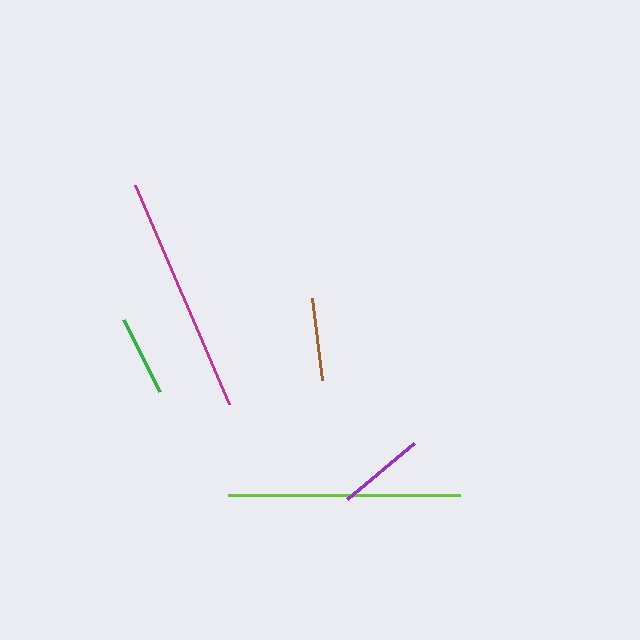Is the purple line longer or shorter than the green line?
The purple line is longer than the green line.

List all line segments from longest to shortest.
From longest to shortest: magenta, lime, purple, brown, green.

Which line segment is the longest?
The magenta line is the longest at approximately 239 pixels.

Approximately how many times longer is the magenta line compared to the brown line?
The magenta line is approximately 2.9 times the length of the brown line.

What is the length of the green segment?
The green segment is approximately 81 pixels long.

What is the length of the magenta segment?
The magenta segment is approximately 239 pixels long.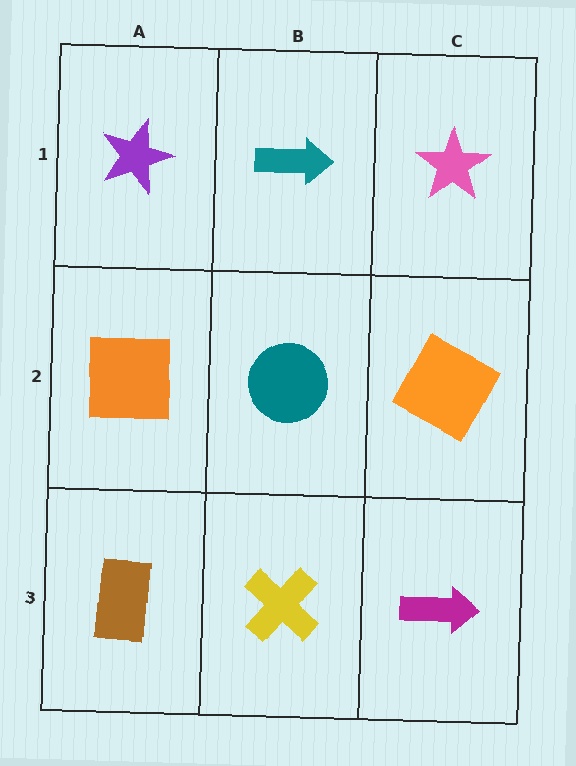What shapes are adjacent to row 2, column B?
A teal arrow (row 1, column B), a yellow cross (row 3, column B), an orange square (row 2, column A), an orange square (row 2, column C).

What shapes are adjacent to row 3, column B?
A teal circle (row 2, column B), a brown rectangle (row 3, column A), a magenta arrow (row 3, column C).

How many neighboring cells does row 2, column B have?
4.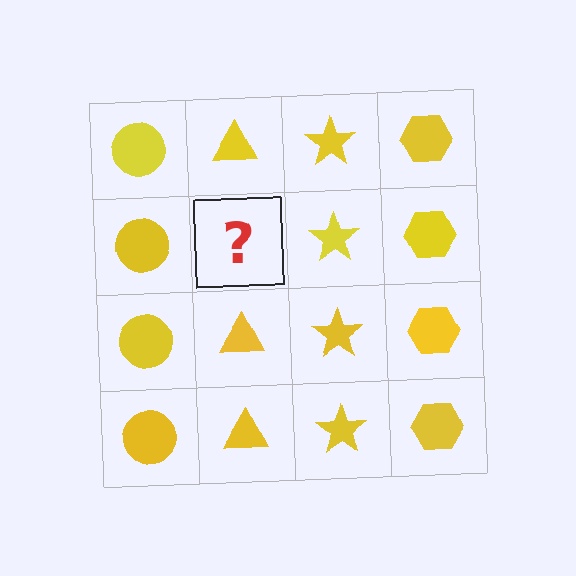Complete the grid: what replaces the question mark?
The question mark should be replaced with a yellow triangle.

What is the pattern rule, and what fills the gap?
The rule is that each column has a consistent shape. The gap should be filled with a yellow triangle.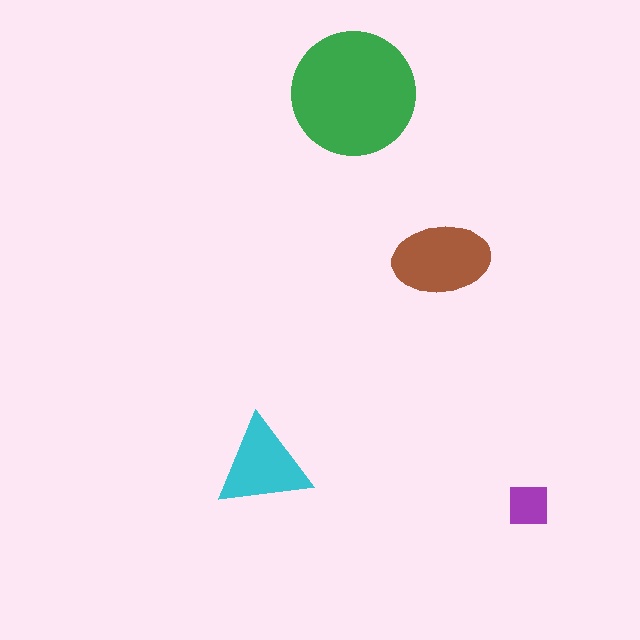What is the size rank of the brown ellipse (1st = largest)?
2nd.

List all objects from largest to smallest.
The green circle, the brown ellipse, the cyan triangle, the purple square.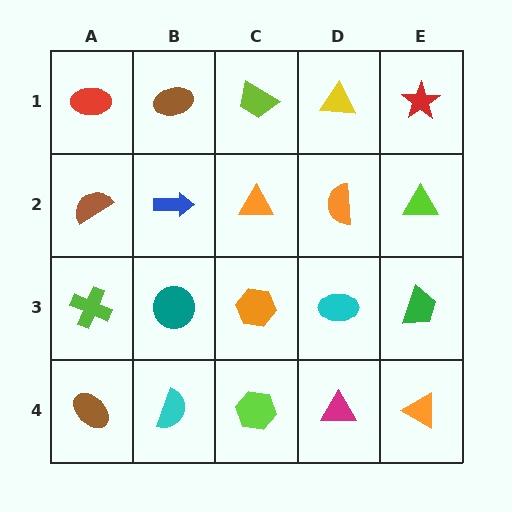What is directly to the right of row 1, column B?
A lime trapezoid.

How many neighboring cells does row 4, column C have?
3.